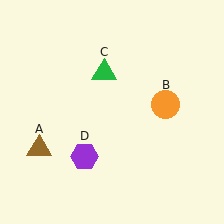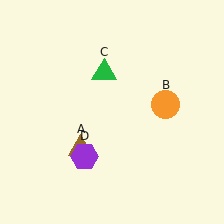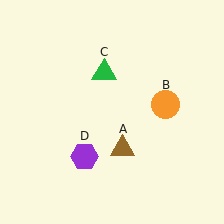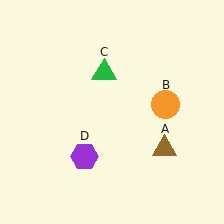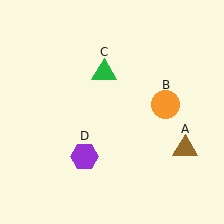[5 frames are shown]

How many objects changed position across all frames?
1 object changed position: brown triangle (object A).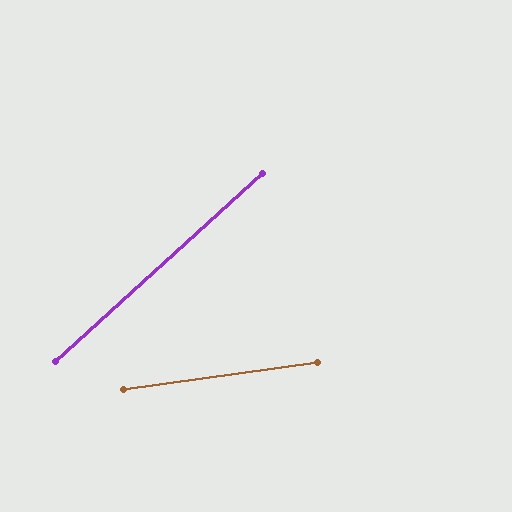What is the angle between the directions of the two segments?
Approximately 35 degrees.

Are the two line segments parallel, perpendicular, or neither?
Neither parallel nor perpendicular — they differ by about 35°.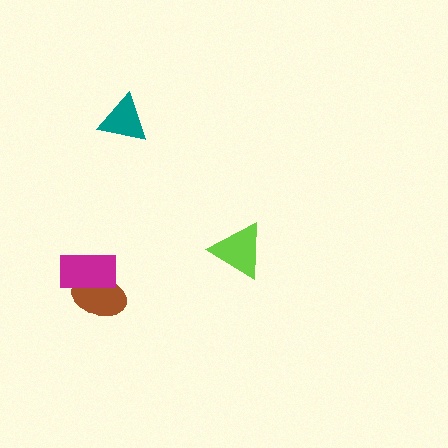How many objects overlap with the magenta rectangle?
1 object overlaps with the magenta rectangle.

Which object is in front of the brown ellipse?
The magenta rectangle is in front of the brown ellipse.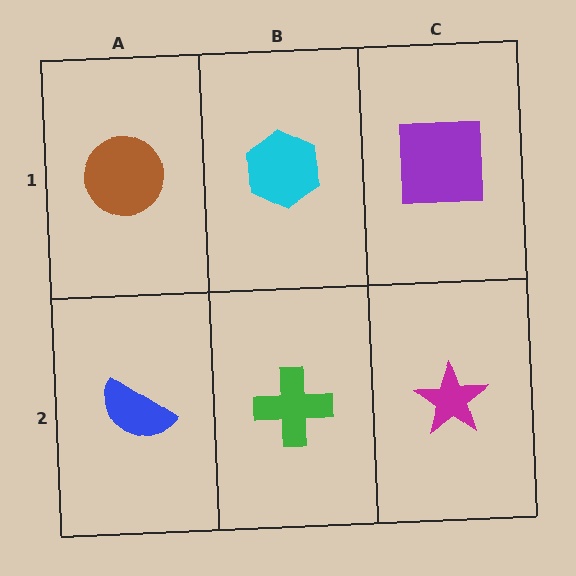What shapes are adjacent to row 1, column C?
A magenta star (row 2, column C), a cyan hexagon (row 1, column B).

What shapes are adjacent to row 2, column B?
A cyan hexagon (row 1, column B), a blue semicircle (row 2, column A), a magenta star (row 2, column C).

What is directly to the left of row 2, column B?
A blue semicircle.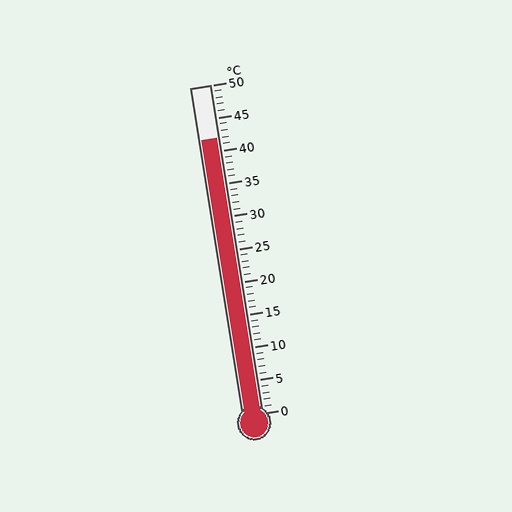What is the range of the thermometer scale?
The thermometer scale ranges from 0°C to 50°C.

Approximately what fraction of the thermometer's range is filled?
The thermometer is filled to approximately 85% of its range.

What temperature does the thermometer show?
The thermometer shows approximately 42°C.